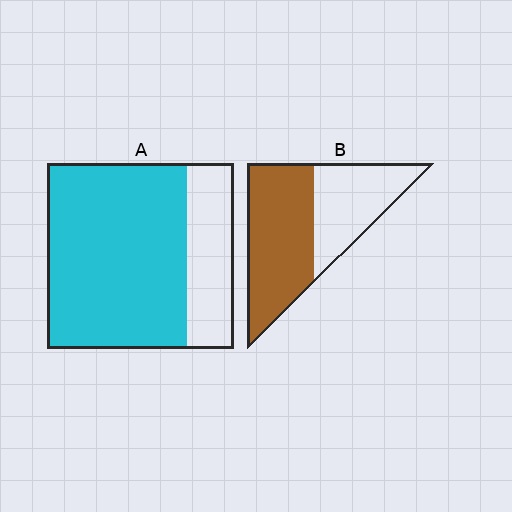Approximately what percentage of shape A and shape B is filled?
A is approximately 75% and B is approximately 60%.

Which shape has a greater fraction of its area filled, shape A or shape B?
Shape A.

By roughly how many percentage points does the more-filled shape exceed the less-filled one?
By roughly 15 percentage points (A over B).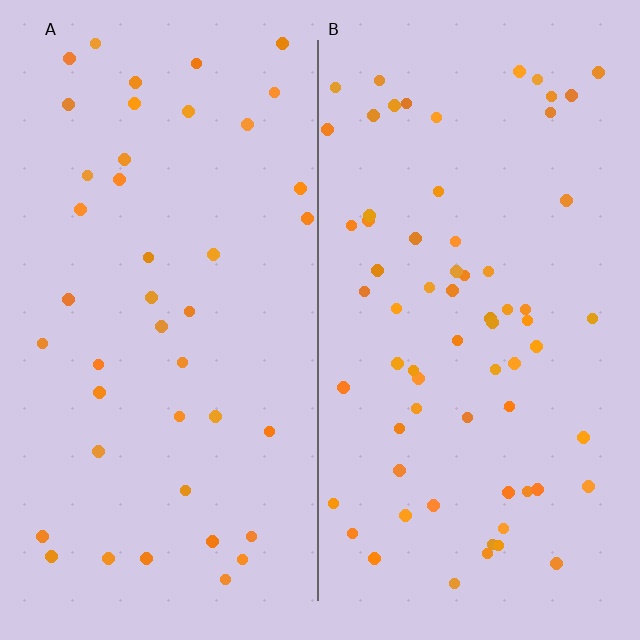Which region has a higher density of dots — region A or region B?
B (the right).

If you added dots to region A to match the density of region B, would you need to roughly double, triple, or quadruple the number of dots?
Approximately double.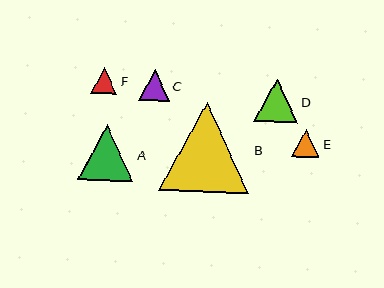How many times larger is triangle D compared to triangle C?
Triangle D is approximately 1.4 times the size of triangle C.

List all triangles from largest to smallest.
From largest to smallest: B, A, D, C, E, F.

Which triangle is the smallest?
Triangle F is the smallest with a size of approximately 26 pixels.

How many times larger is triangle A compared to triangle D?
Triangle A is approximately 1.3 times the size of triangle D.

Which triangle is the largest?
Triangle B is the largest with a size of approximately 90 pixels.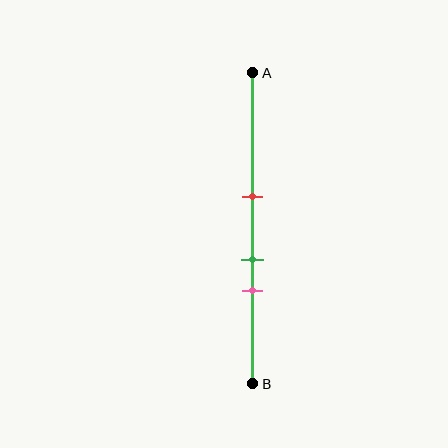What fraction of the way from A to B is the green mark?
The green mark is approximately 60% (0.6) of the way from A to B.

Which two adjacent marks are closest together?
The green and pink marks are the closest adjacent pair.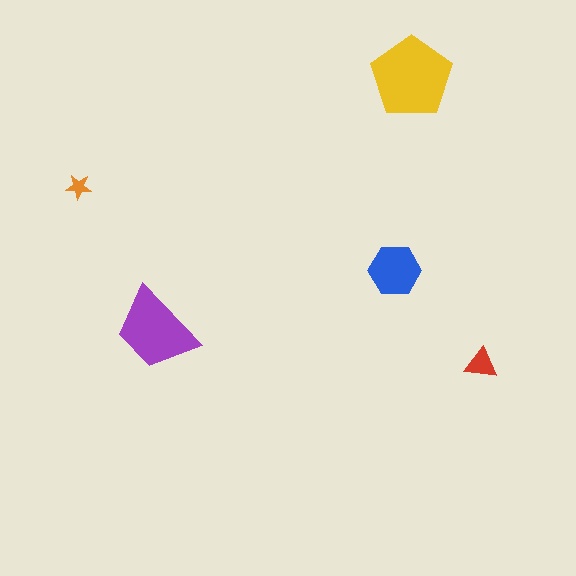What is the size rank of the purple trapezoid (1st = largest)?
2nd.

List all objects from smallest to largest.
The orange star, the red triangle, the blue hexagon, the purple trapezoid, the yellow pentagon.